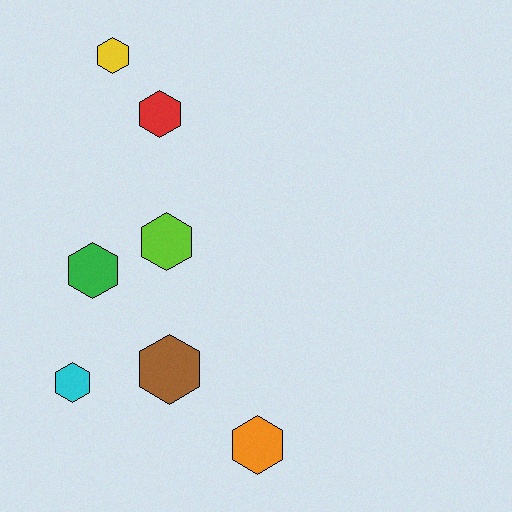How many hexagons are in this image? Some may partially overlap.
There are 7 hexagons.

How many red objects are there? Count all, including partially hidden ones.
There is 1 red object.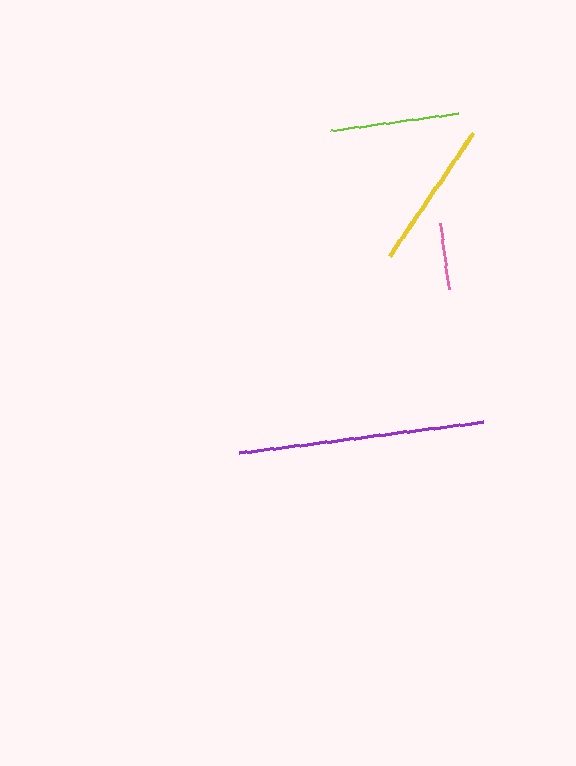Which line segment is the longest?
The purple line is the longest at approximately 246 pixels.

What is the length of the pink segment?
The pink segment is approximately 67 pixels long.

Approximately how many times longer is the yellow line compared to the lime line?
The yellow line is approximately 1.2 times the length of the lime line.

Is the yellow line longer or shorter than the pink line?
The yellow line is longer than the pink line.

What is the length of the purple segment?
The purple segment is approximately 246 pixels long.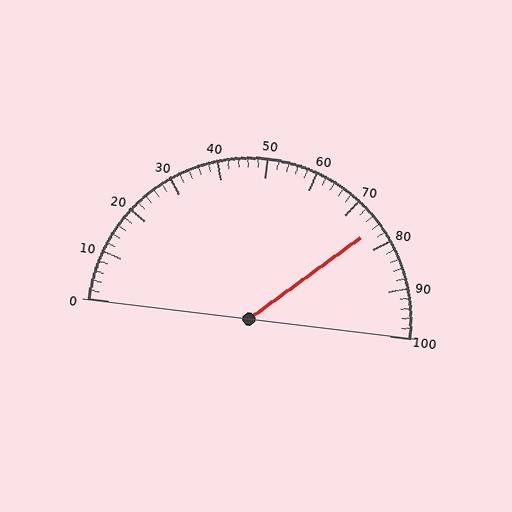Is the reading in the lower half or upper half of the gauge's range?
The reading is in the upper half of the range (0 to 100).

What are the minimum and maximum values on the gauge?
The gauge ranges from 0 to 100.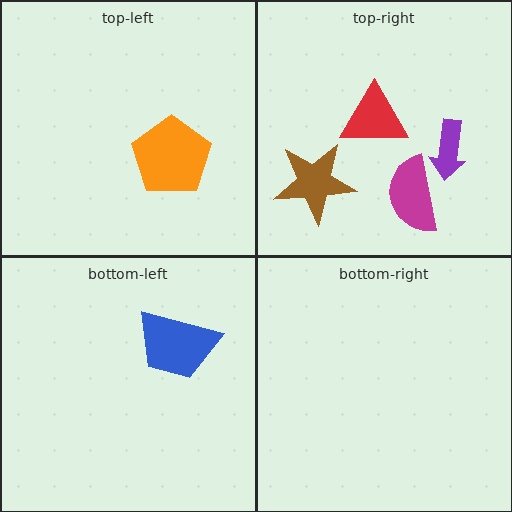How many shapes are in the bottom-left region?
1.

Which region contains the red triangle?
The top-right region.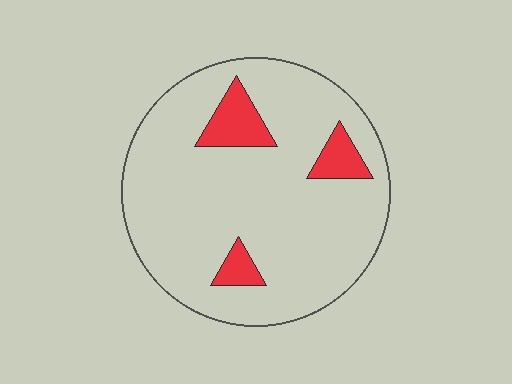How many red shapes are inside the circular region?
3.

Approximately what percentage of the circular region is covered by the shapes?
Approximately 10%.